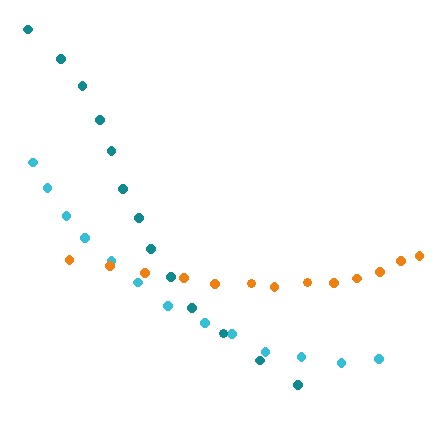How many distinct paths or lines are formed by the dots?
There are 3 distinct paths.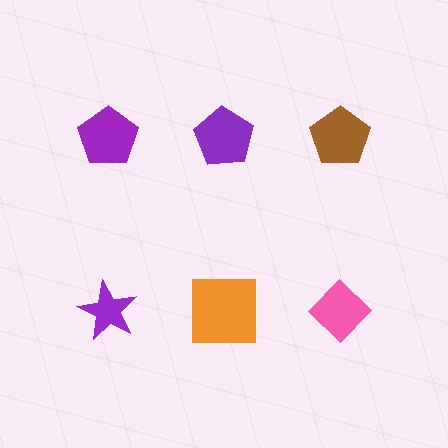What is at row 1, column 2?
A purple pentagon.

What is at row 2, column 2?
An orange square.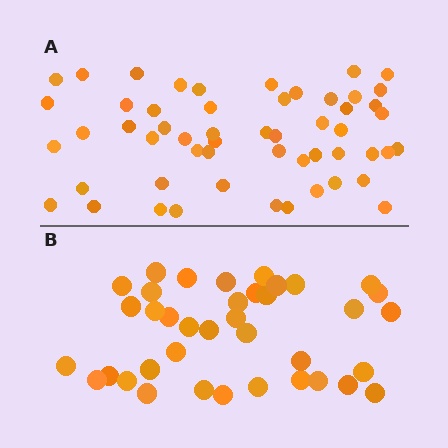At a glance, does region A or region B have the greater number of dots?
Region A (the top region) has more dots.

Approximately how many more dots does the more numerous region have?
Region A has approximately 15 more dots than region B.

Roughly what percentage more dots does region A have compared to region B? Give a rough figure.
About 40% more.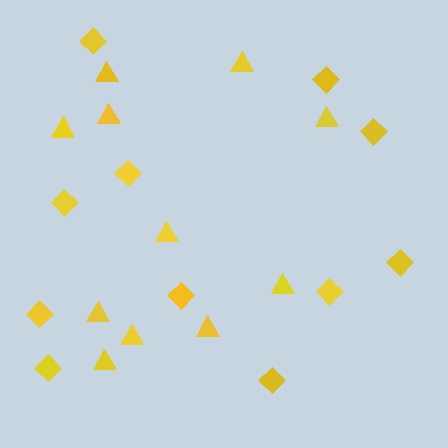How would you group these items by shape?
There are 2 groups: one group of diamonds (11) and one group of triangles (11).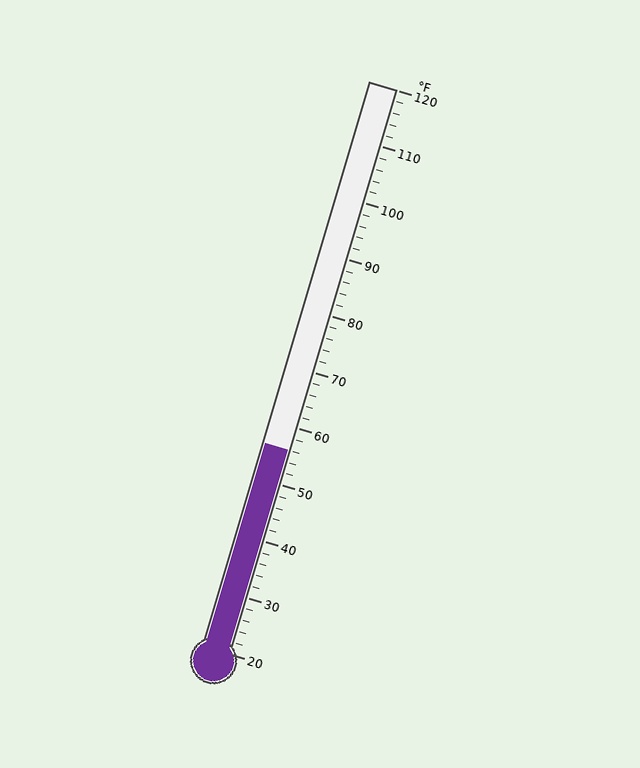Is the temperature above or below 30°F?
The temperature is above 30°F.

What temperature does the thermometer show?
The thermometer shows approximately 56°F.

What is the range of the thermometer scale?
The thermometer scale ranges from 20°F to 120°F.